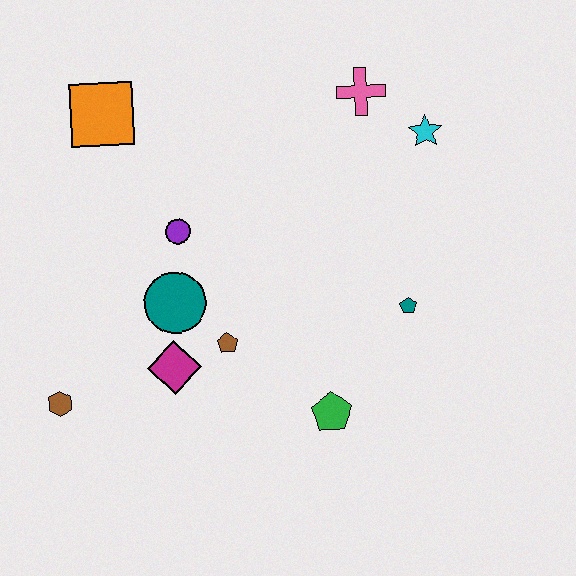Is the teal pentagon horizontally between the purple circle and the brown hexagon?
No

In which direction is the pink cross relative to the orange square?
The pink cross is to the right of the orange square.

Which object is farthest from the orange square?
The green pentagon is farthest from the orange square.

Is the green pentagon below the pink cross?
Yes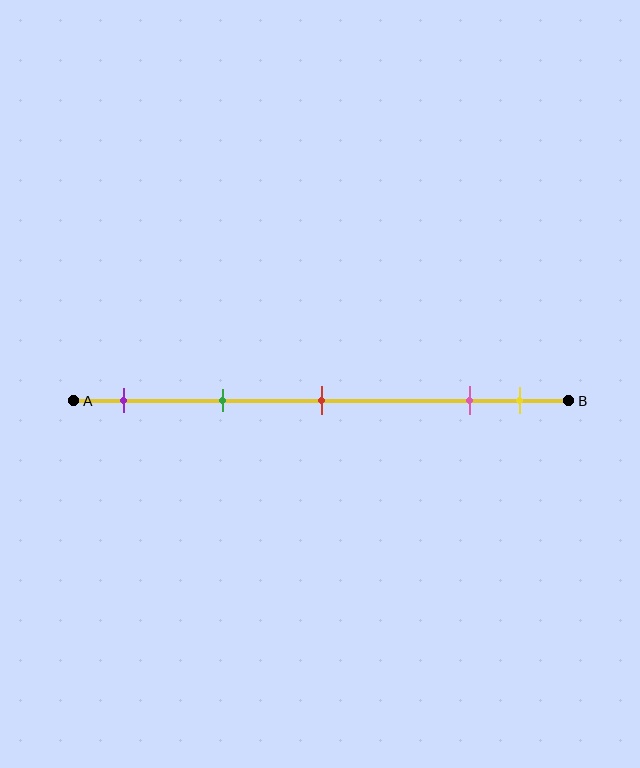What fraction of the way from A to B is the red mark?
The red mark is approximately 50% (0.5) of the way from A to B.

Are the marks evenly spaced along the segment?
No, the marks are not evenly spaced.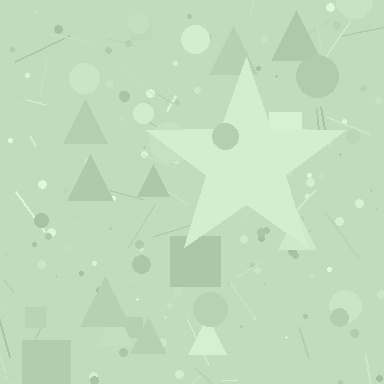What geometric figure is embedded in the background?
A star is embedded in the background.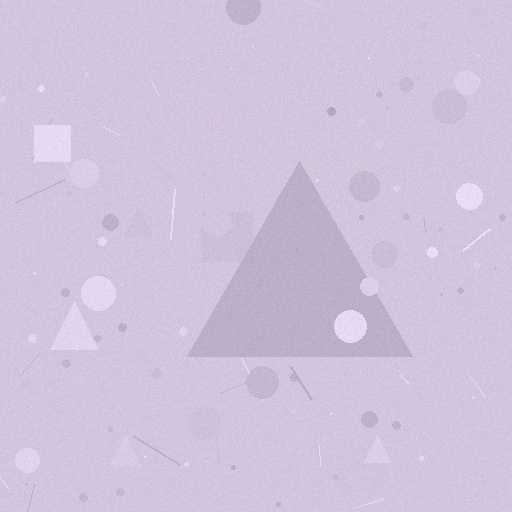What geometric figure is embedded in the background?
A triangle is embedded in the background.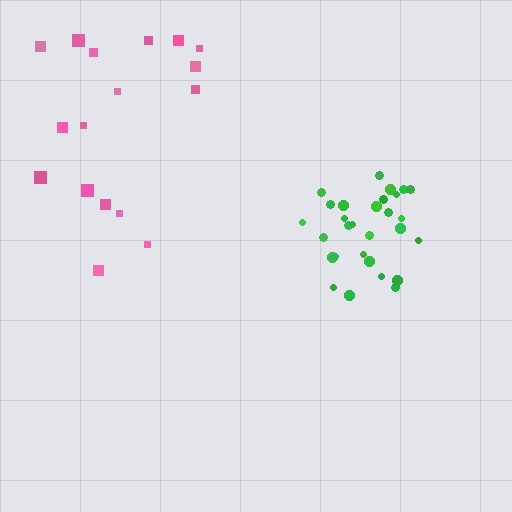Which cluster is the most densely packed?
Green.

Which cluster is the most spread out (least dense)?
Pink.